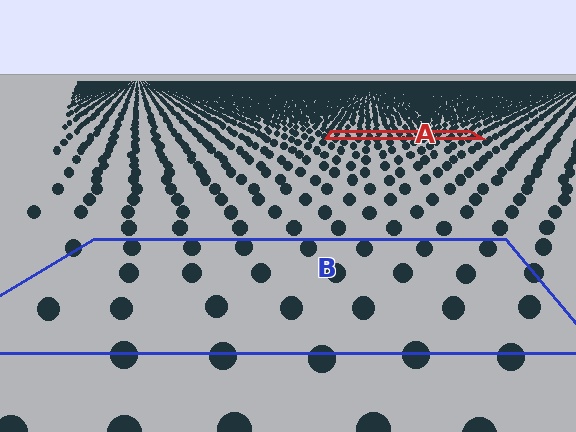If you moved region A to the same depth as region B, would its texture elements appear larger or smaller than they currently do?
They would appear larger. At a closer depth, the same texture elements are projected at a bigger on-screen size.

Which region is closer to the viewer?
Region B is closer. The texture elements there are larger and more spread out.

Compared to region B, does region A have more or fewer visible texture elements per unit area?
Region A has more texture elements per unit area — they are packed more densely because it is farther away.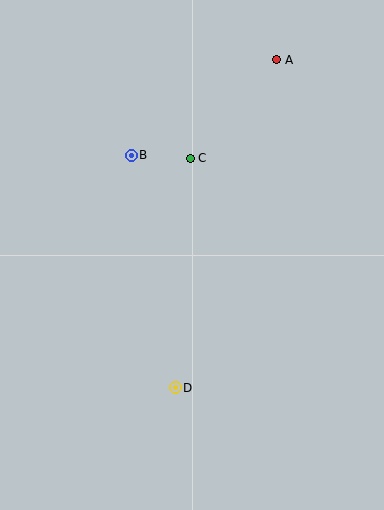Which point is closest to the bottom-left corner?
Point D is closest to the bottom-left corner.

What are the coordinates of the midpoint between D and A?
The midpoint between D and A is at (226, 224).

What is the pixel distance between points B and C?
The distance between B and C is 59 pixels.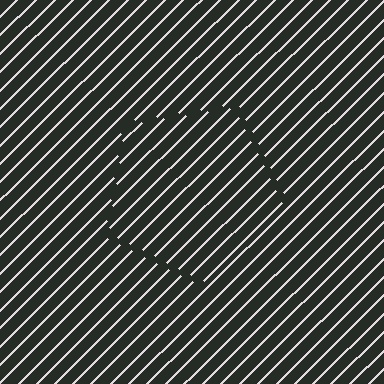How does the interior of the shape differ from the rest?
The interior of the shape contains the same grating, shifted by half a period — the contour is defined by the phase discontinuity where line-ends from the inner and outer gratings abut.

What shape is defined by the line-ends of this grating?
An illusory pentagon. The interior of the shape contains the same grating, shifted by half a period — the contour is defined by the phase discontinuity where line-ends from the inner and outer gratings abut.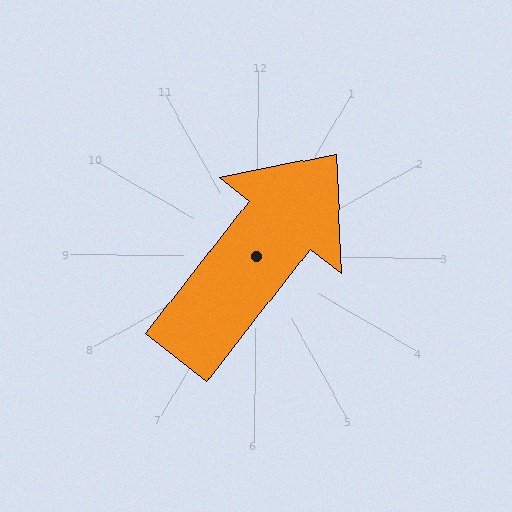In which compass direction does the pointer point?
Northeast.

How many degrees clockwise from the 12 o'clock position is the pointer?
Approximately 38 degrees.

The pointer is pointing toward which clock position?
Roughly 1 o'clock.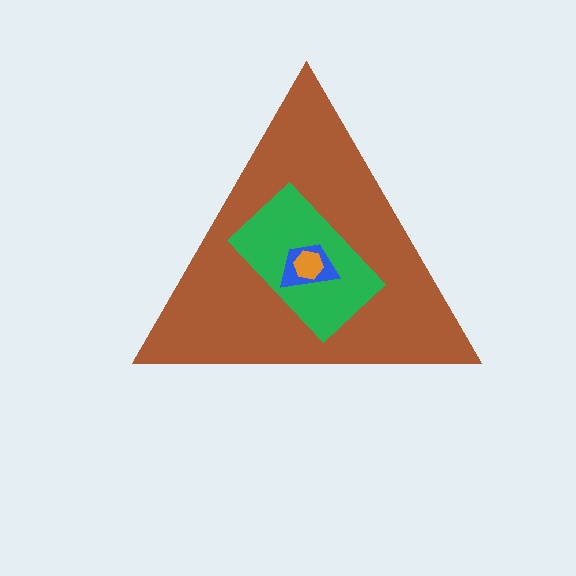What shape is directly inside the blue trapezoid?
The orange hexagon.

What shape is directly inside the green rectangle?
The blue trapezoid.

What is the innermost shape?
The orange hexagon.